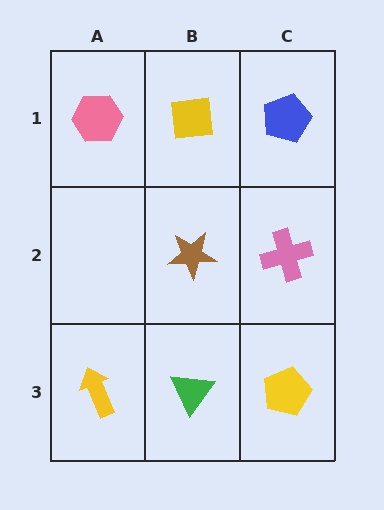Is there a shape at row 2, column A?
No, that cell is empty.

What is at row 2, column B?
A brown star.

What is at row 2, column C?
A pink cross.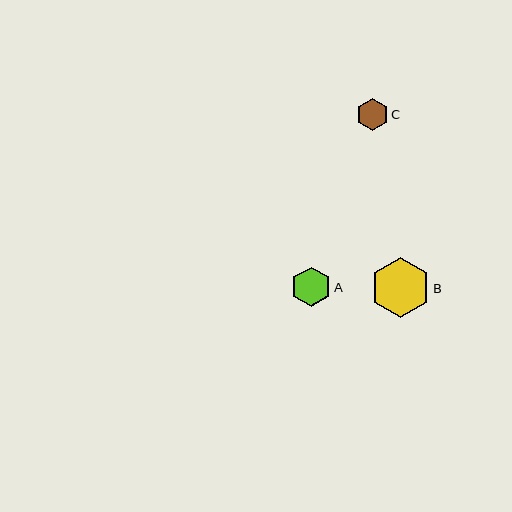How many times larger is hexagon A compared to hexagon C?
Hexagon A is approximately 1.3 times the size of hexagon C.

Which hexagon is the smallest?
Hexagon C is the smallest with a size of approximately 31 pixels.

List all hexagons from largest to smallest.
From largest to smallest: B, A, C.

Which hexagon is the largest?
Hexagon B is the largest with a size of approximately 60 pixels.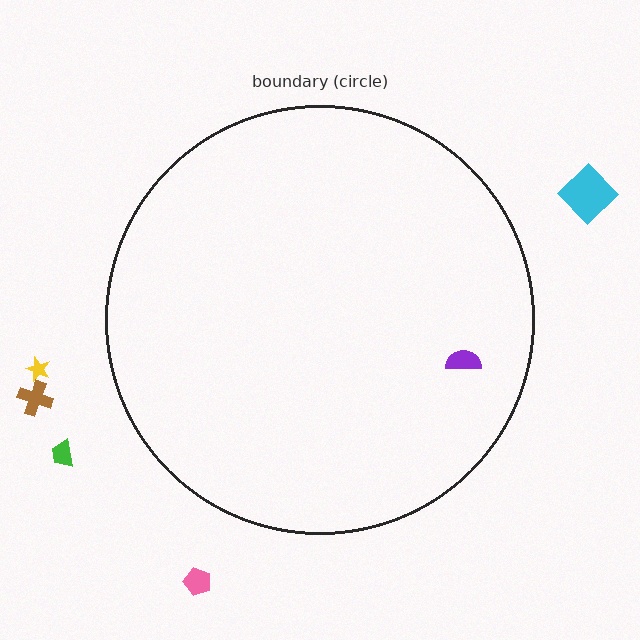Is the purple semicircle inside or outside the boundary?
Inside.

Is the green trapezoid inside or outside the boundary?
Outside.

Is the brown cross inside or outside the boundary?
Outside.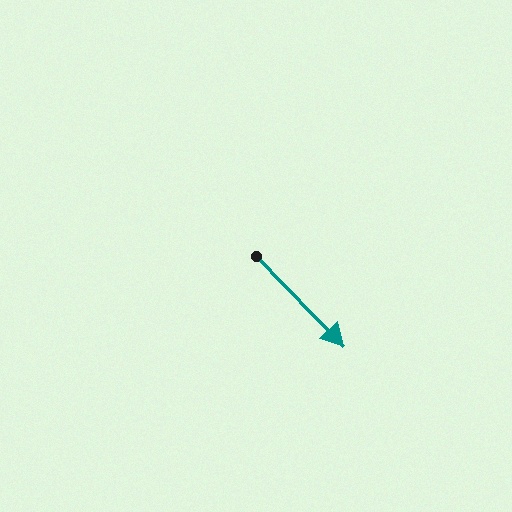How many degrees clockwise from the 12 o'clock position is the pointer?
Approximately 136 degrees.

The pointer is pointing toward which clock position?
Roughly 5 o'clock.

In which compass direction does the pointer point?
Southeast.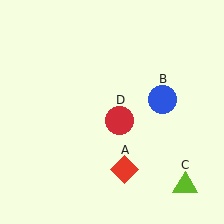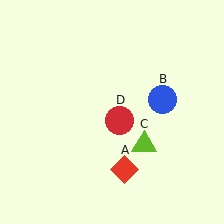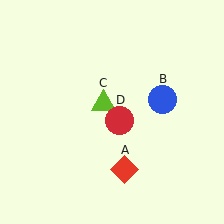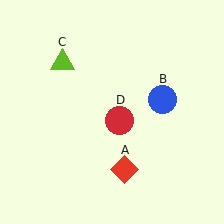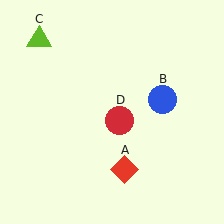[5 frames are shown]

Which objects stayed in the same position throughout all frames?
Red diamond (object A) and blue circle (object B) and red circle (object D) remained stationary.